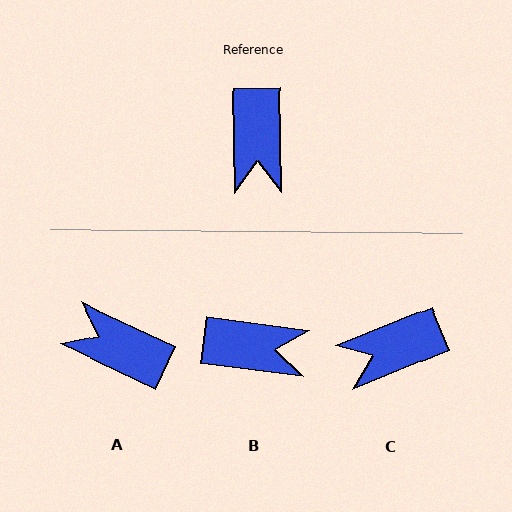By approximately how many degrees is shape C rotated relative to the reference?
Approximately 69 degrees clockwise.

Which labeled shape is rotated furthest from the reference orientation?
A, about 116 degrees away.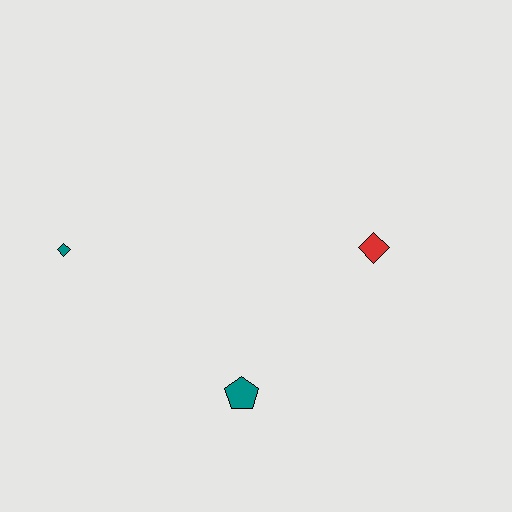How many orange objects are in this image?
There are no orange objects.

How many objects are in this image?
There are 3 objects.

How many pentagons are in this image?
There is 1 pentagon.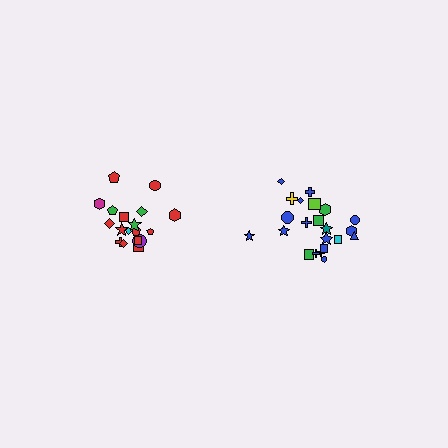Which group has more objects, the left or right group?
The right group.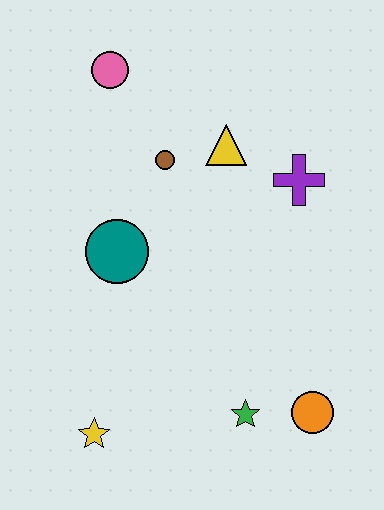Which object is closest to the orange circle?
The green star is closest to the orange circle.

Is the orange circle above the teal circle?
No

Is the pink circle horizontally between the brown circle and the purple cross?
No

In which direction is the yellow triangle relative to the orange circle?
The yellow triangle is above the orange circle.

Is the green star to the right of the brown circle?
Yes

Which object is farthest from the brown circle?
The orange circle is farthest from the brown circle.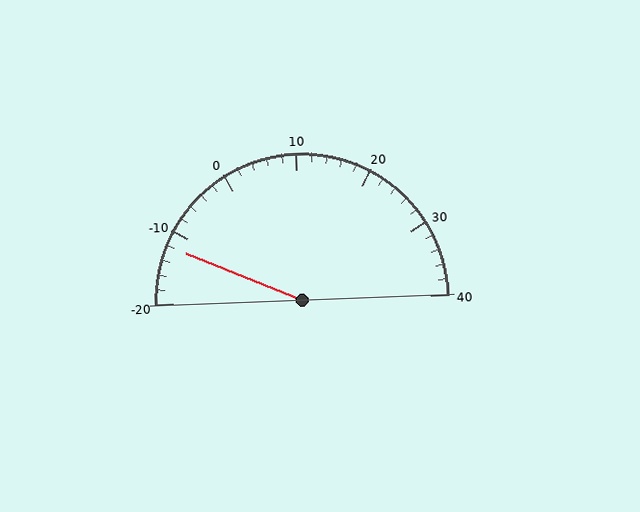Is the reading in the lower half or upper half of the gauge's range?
The reading is in the lower half of the range (-20 to 40).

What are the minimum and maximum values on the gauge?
The gauge ranges from -20 to 40.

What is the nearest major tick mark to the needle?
The nearest major tick mark is -10.